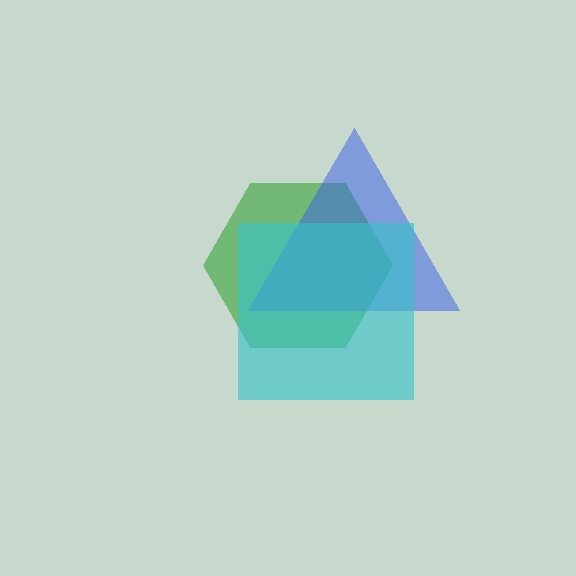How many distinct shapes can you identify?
There are 3 distinct shapes: a green hexagon, a blue triangle, a cyan square.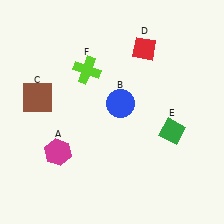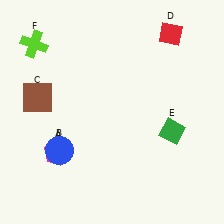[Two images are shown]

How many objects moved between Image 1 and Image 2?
3 objects moved between the two images.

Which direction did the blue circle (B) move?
The blue circle (B) moved left.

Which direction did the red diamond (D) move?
The red diamond (D) moved right.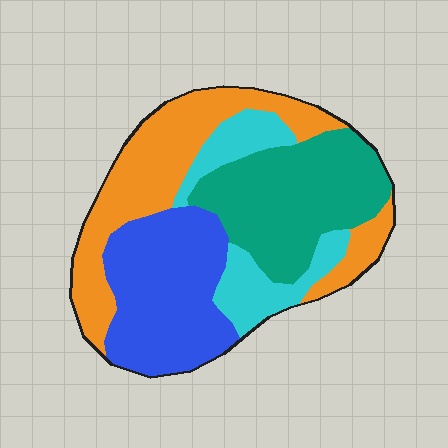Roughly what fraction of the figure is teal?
Teal covers around 25% of the figure.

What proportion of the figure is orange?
Orange covers 30% of the figure.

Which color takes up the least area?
Cyan, at roughly 15%.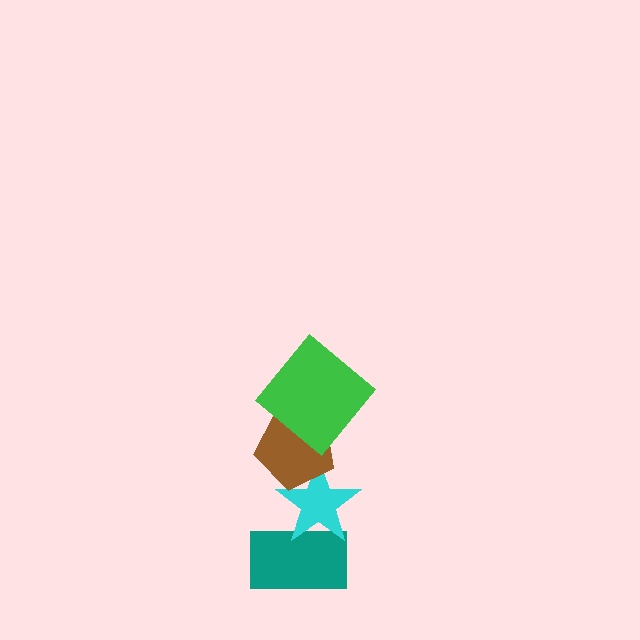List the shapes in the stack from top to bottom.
From top to bottom: the green diamond, the brown pentagon, the cyan star, the teal rectangle.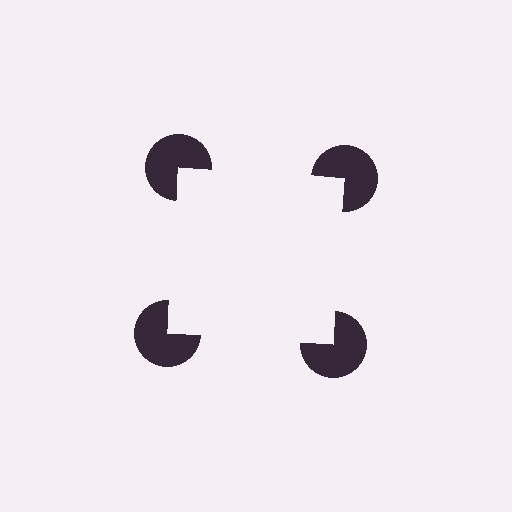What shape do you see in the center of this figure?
An illusory square — its edges are inferred from the aligned wedge cuts in the pac-man discs, not physically drawn.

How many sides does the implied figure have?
4 sides.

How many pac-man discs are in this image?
There are 4 — one at each vertex of the illusory square.